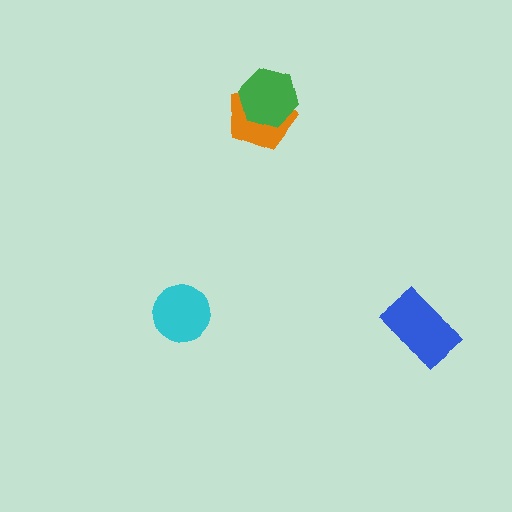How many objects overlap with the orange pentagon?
1 object overlaps with the orange pentagon.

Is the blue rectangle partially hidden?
No, no other shape covers it.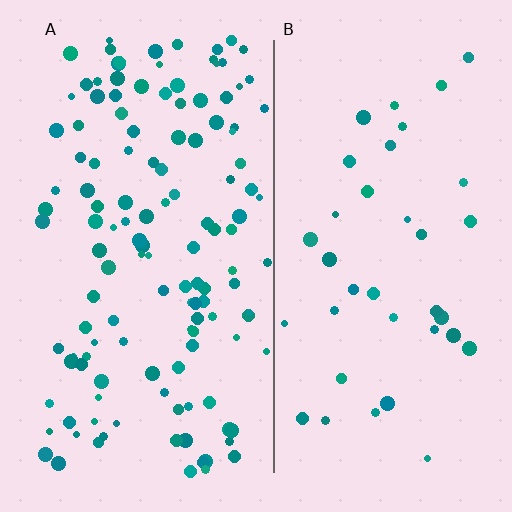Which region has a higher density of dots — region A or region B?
A (the left).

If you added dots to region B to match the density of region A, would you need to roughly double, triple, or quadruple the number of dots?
Approximately triple.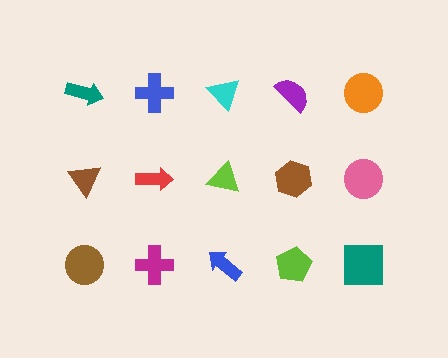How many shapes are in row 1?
5 shapes.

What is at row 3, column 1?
A brown circle.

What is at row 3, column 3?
A blue arrow.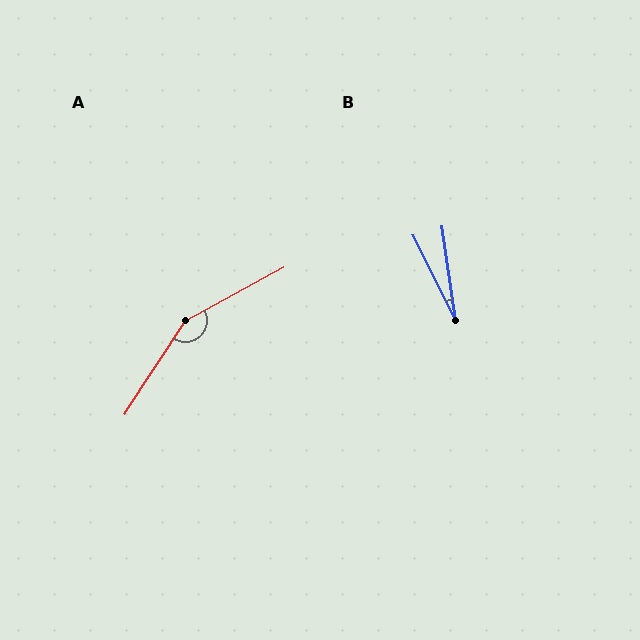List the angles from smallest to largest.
B (18°), A (151°).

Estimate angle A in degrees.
Approximately 151 degrees.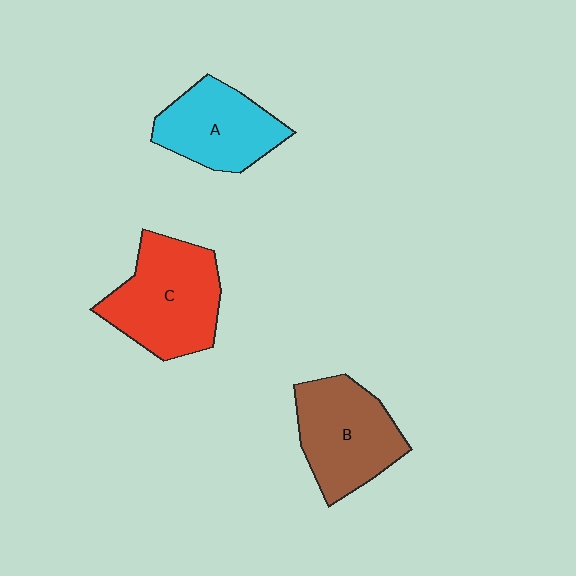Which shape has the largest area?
Shape C (red).